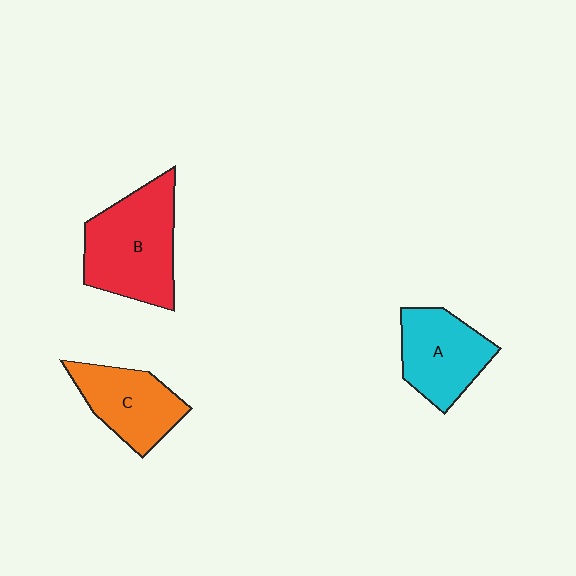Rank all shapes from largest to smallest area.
From largest to smallest: B (red), A (cyan), C (orange).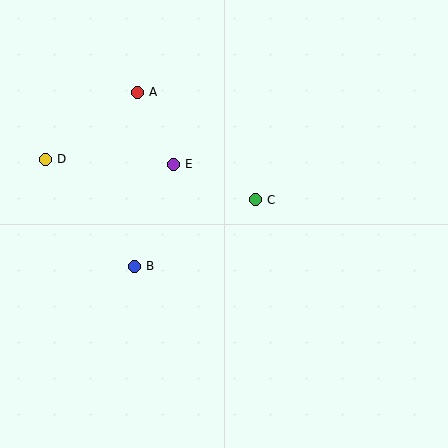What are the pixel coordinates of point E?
Point E is at (173, 164).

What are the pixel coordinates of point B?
Point B is at (134, 266).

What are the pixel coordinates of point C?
Point C is at (255, 200).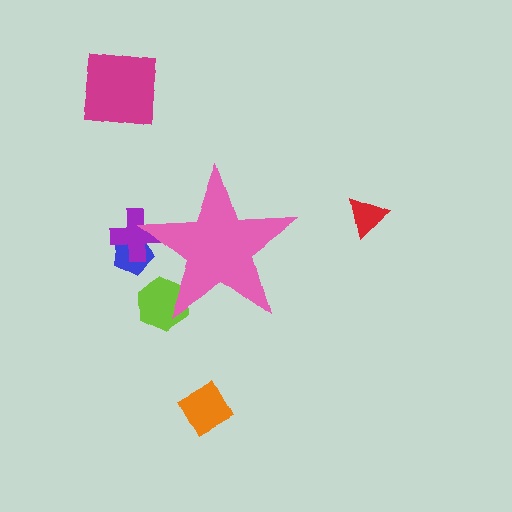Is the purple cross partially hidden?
Yes, the purple cross is partially hidden behind the pink star.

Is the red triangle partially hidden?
No, the red triangle is fully visible.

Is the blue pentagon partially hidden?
Yes, the blue pentagon is partially hidden behind the pink star.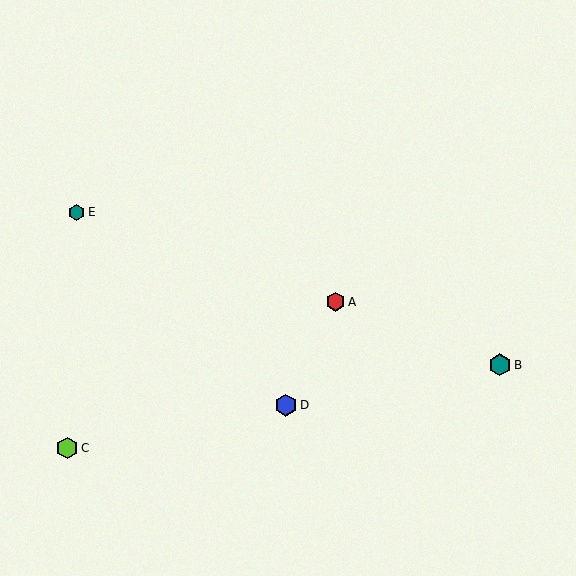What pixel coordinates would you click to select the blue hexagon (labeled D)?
Click at (286, 405) to select the blue hexagon D.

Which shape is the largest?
The blue hexagon (labeled D) is the largest.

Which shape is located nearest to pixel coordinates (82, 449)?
The lime hexagon (labeled C) at (67, 448) is nearest to that location.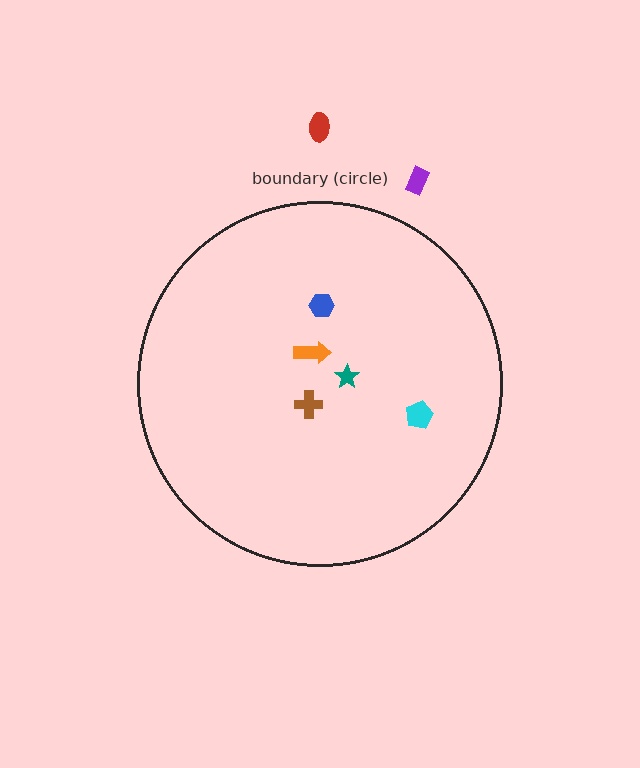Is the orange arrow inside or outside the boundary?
Inside.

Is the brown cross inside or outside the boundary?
Inside.